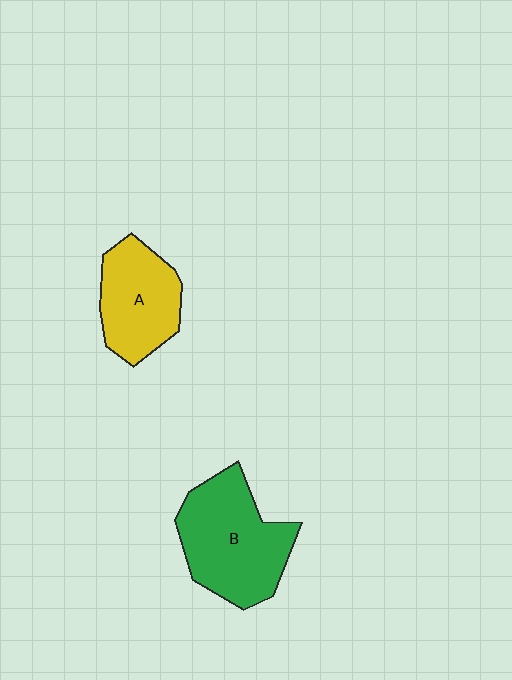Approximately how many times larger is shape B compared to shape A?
Approximately 1.4 times.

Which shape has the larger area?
Shape B (green).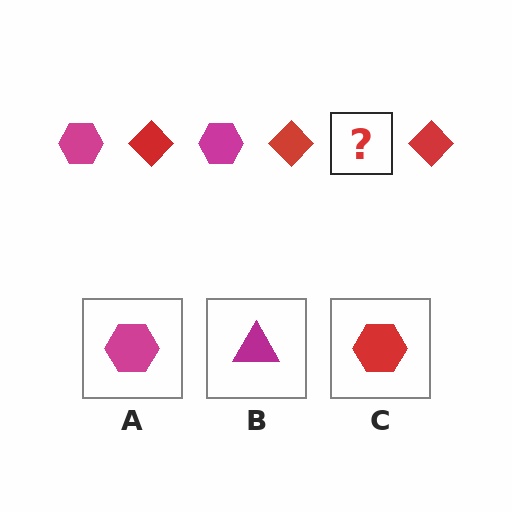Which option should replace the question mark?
Option A.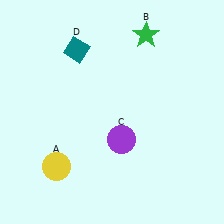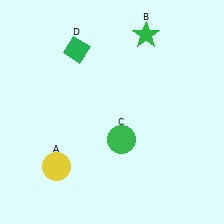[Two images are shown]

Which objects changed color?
C changed from purple to green. D changed from teal to green.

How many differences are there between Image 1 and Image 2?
There are 2 differences between the two images.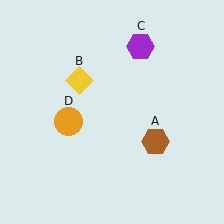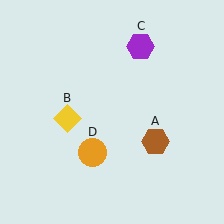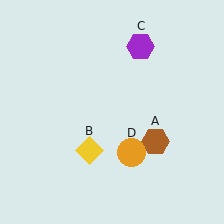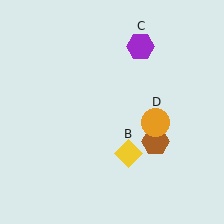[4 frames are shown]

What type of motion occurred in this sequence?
The yellow diamond (object B), orange circle (object D) rotated counterclockwise around the center of the scene.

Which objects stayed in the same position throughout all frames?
Brown hexagon (object A) and purple hexagon (object C) remained stationary.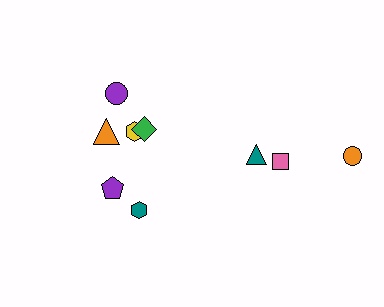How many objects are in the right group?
There are 3 objects.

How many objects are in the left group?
There are 6 objects.